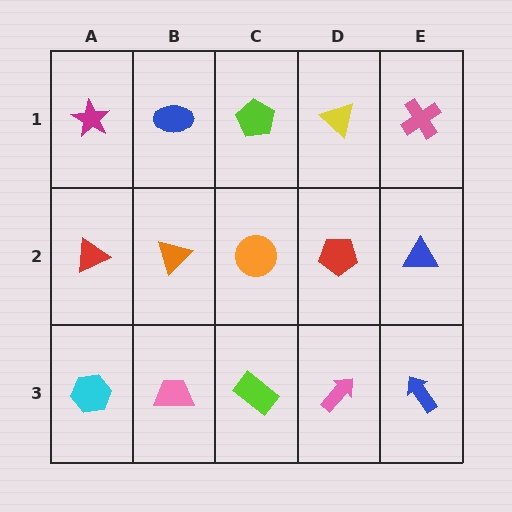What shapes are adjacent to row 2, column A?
A magenta star (row 1, column A), a cyan hexagon (row 3, column A), an orange triangle (row 2, column B).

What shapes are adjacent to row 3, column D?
A red pentagon (row 2, column D), a lime rectangle (row 3, column C), a blue arrow (row 3, column E).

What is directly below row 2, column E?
A blue arrow.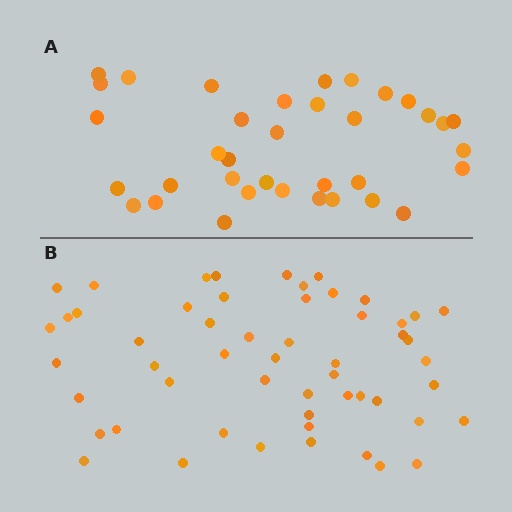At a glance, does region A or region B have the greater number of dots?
Region B (the bottom region) has more dots.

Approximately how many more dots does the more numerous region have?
Region B has approximately 20 more dots than region A.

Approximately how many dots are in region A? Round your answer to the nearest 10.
About 40 dots. (The exact count is 36, which rounds to 40.)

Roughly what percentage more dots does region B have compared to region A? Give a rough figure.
About 50% more.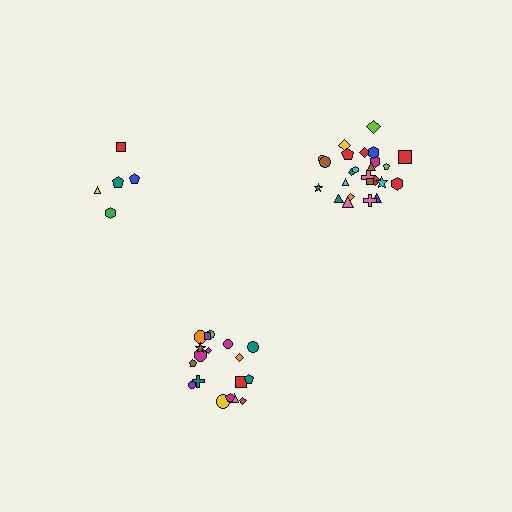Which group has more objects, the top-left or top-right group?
The top-right group.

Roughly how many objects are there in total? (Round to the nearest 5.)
Roughly 50 objects in total.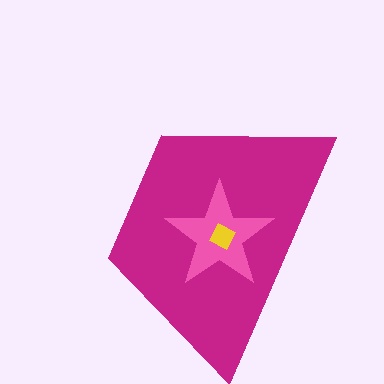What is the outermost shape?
The magenta trapezoid.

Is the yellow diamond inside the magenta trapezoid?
Yes.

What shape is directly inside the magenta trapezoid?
The pink star.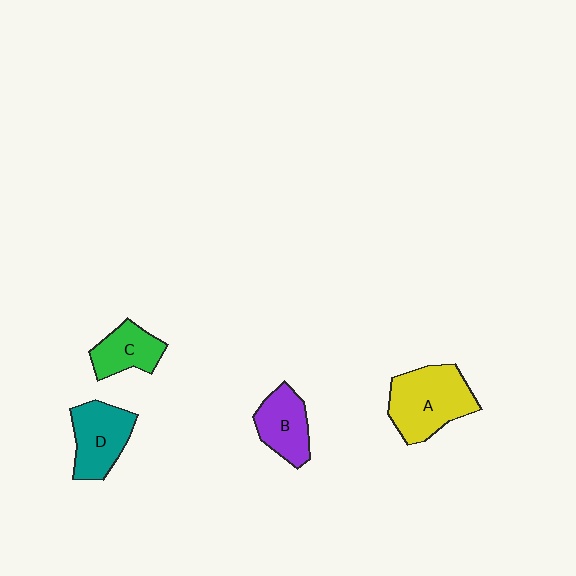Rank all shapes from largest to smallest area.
From largest to smallest: A (yellow), D (teal), B (purple), C (green).